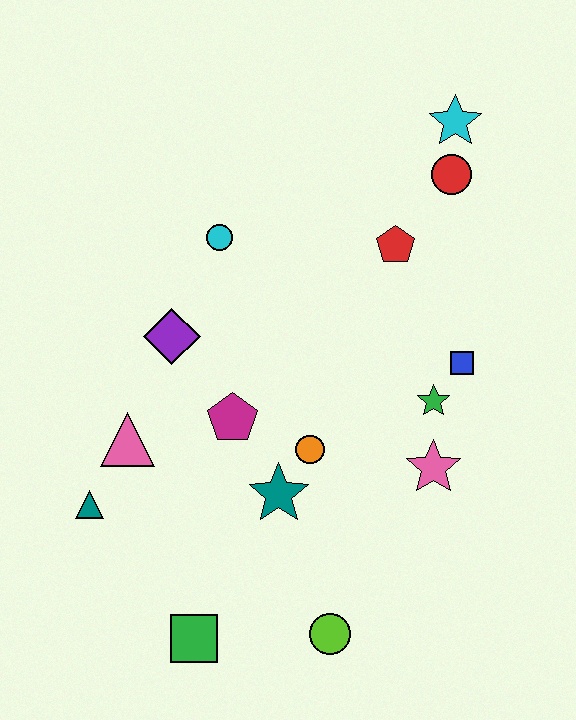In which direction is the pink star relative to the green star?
The pink star is below the green star.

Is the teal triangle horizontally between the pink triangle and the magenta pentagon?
No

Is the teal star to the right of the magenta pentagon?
Yes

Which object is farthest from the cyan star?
The green square is farthest from the cyan star.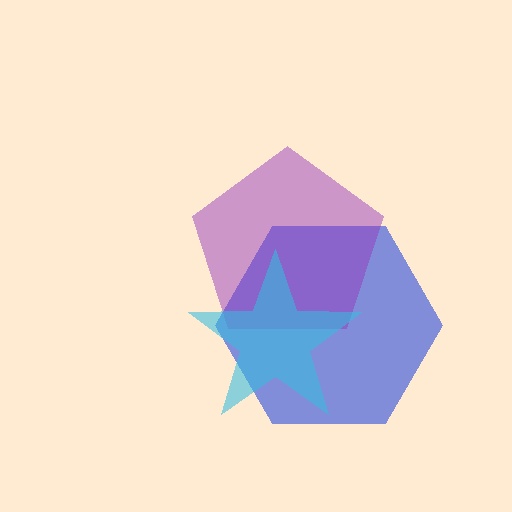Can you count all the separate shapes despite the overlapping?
Yes, there are 3 separate shapes.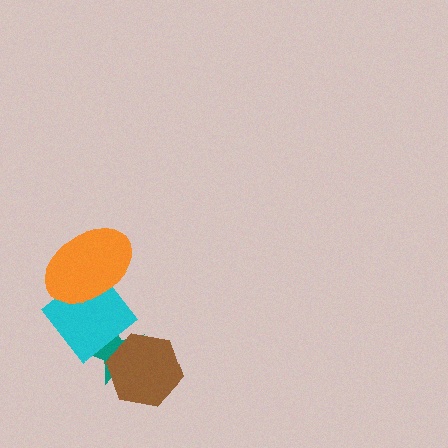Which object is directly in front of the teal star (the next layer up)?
The cyan diamond is directly in front of the teal star.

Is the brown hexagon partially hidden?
No, no other shape covers it.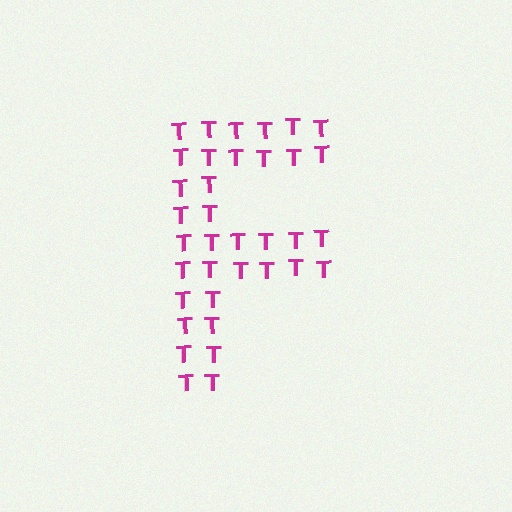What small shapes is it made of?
It is made of small letter T's.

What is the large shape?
The large shape is the letter F.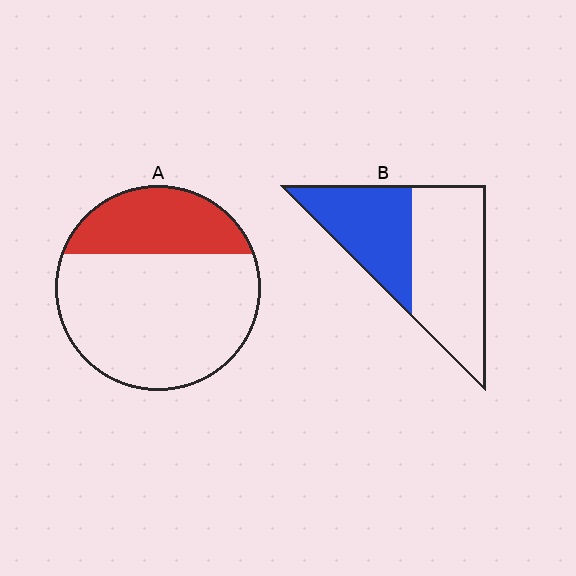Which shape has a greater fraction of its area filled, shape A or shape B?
Shape B.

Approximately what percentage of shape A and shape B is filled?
A is approximately 30% and B is approximately 40%.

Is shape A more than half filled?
No.